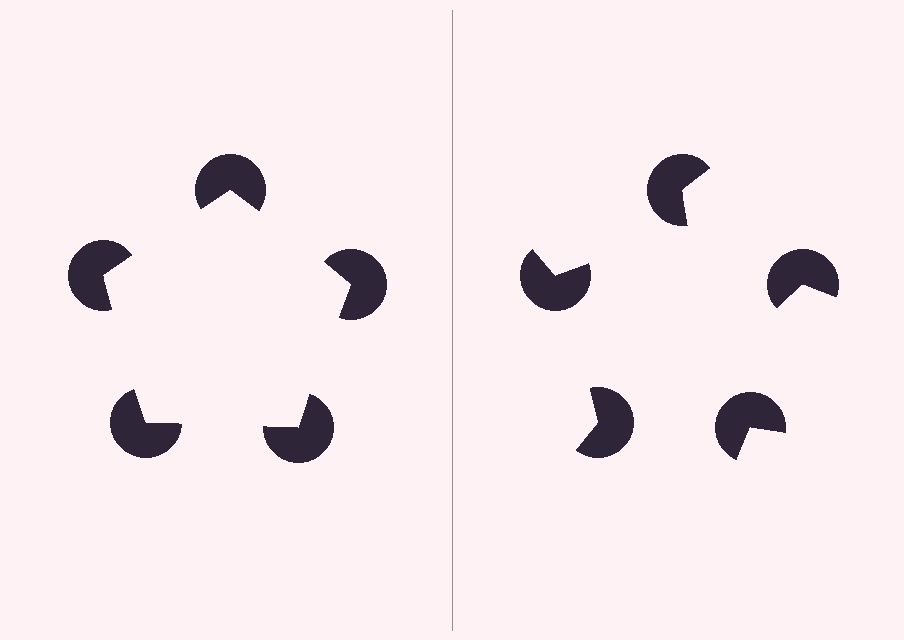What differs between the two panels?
The pac-man discs are positioned identically on both sides; only the wedge orientations differ. On the left they align to a pentagon; on the right they are misaligned.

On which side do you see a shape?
An illusory pentagon appears on the left side. On the right side the wedge cuts are rotated, so no coherent shape forms.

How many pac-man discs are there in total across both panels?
10 — 5 on each side.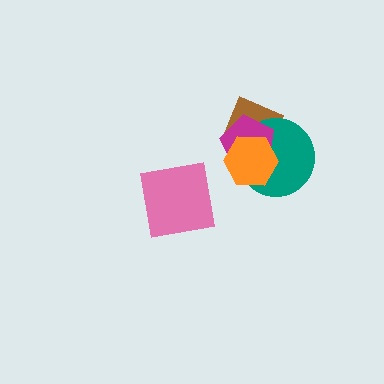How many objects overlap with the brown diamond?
3 objects overlap with the brown diamond.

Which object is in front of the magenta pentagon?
The orange hexagon is in front of the magenta pentagon.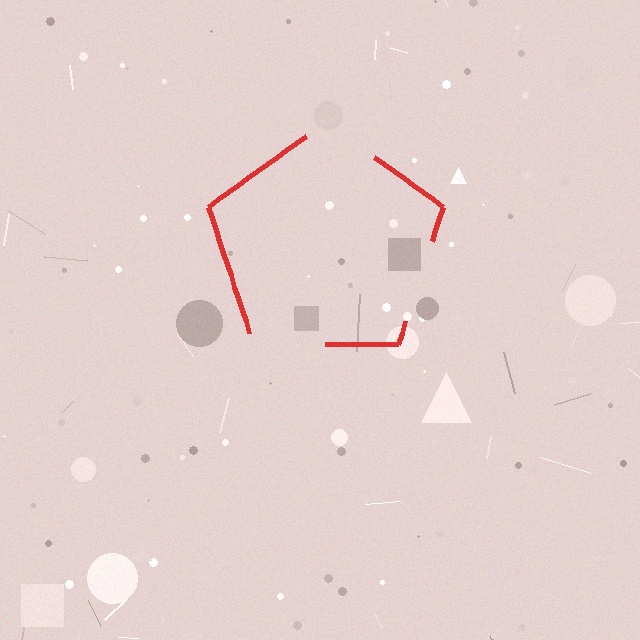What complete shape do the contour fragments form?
The contour fragments form a pentagon.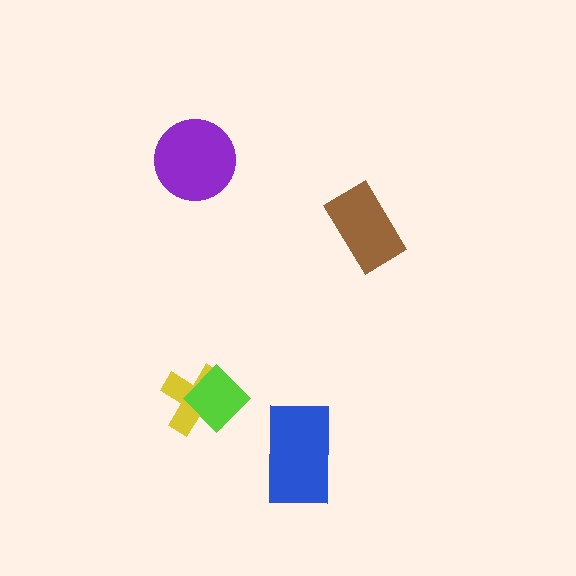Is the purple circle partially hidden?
No, no other shape covers it.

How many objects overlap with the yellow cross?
1 object overlaps with the yellow cross.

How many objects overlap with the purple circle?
0 objects overlap with the purple circle.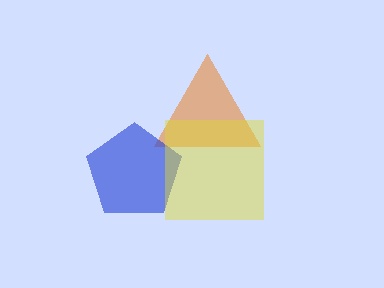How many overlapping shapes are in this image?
There are 3 overlapping shapes in the image.